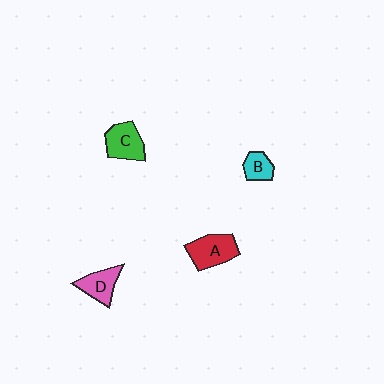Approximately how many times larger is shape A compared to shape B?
Approximately 1.8 times.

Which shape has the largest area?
Shape A (red).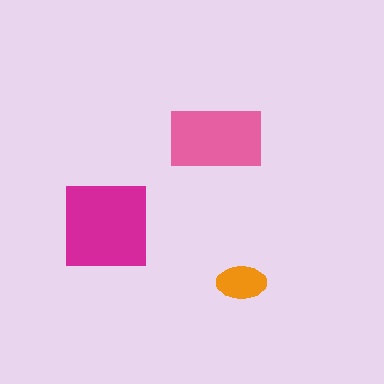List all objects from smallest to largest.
The orange ellipse, the pink rectangle, the magenta square.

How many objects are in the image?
There are 3 objects in the image.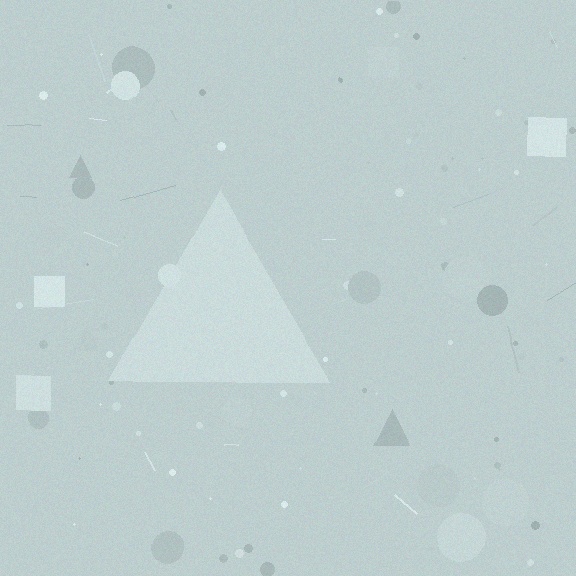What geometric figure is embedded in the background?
A triangle is embedded in the background.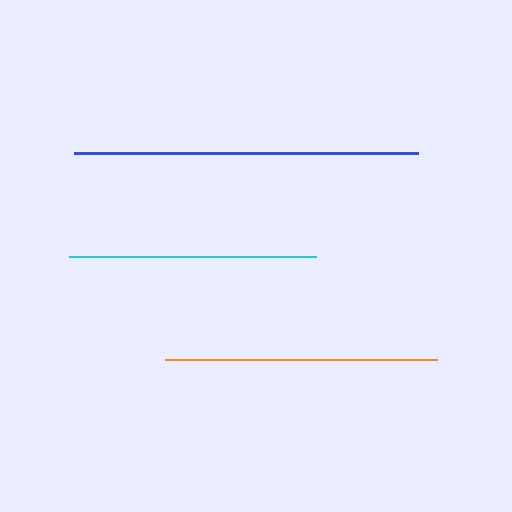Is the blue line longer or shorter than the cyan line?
The blue line is longer than the cyan line.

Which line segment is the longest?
The blue line is the longest at approximately 345 pixels.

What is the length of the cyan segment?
The cyan segment is approximately 247 pixels long.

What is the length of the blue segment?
The blue segment is approximately 345 pixels long.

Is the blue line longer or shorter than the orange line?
The blue line is longer than the orange line.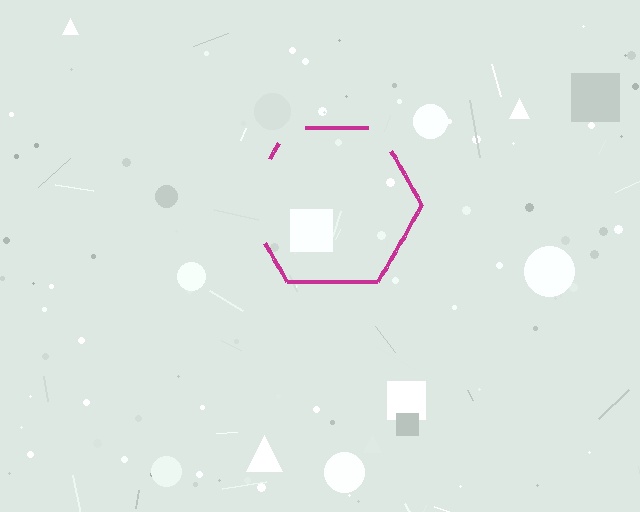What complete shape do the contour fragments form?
The contour fragments form a hexagon.